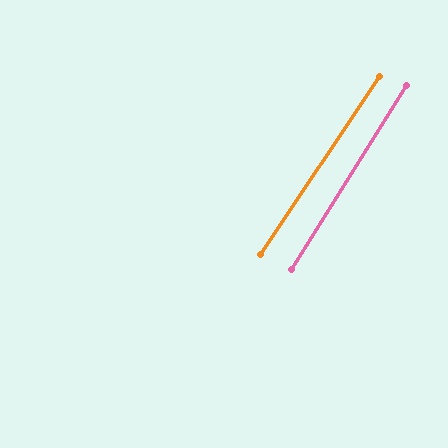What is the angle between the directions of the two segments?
Approximately 2 degrees.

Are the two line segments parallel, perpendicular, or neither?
Parallel — their directions differ by only 1.7°.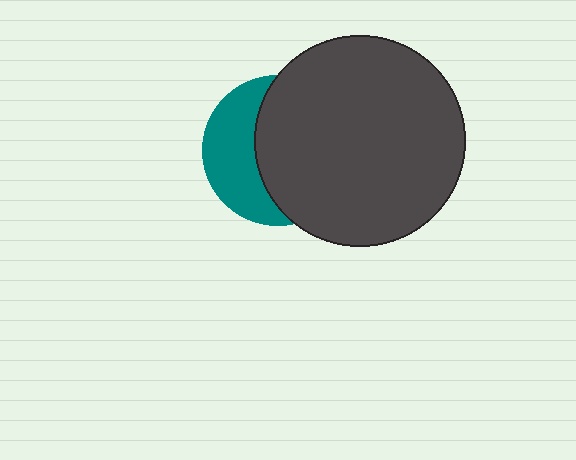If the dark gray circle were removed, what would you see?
You would see the complete teal circle.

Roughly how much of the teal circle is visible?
A small part of it is visible (roughly 39%).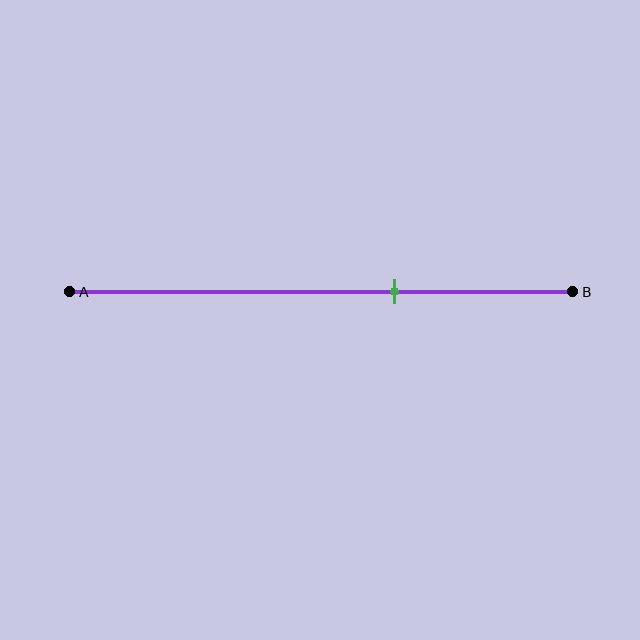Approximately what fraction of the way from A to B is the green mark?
The green mark is approximately 65% of the way from A to B.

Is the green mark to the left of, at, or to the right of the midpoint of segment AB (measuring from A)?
The green mark is to the right of the midpoint of segment AB.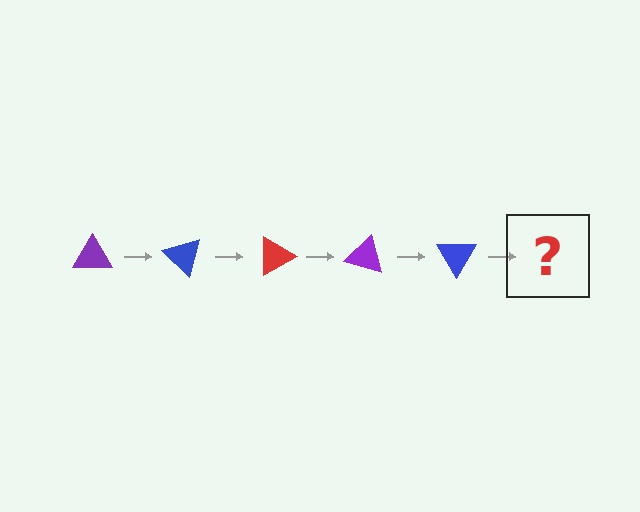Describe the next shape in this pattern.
It should be a red triangle, rotated 225 degrees from the start.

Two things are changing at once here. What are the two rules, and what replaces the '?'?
The two rules are that it rotates 45 degrees each step and the color cycles through purple, blue, and red. The '?' should be a red triangle, rotated 225 degrees from the start.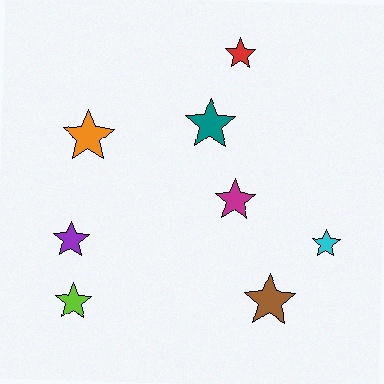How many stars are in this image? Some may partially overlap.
There are 8 stars.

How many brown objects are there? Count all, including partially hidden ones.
There is 1 brown object.